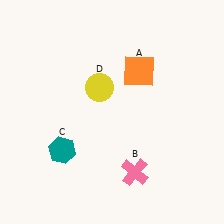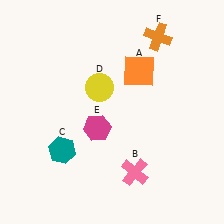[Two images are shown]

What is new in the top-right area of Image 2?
An orange cross (F) was added in the top-right area of Image 2.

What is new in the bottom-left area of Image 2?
A magenta hexagon (E) was added in the bottom-left area of Image 2.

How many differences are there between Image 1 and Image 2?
There are 2 differences between the two images.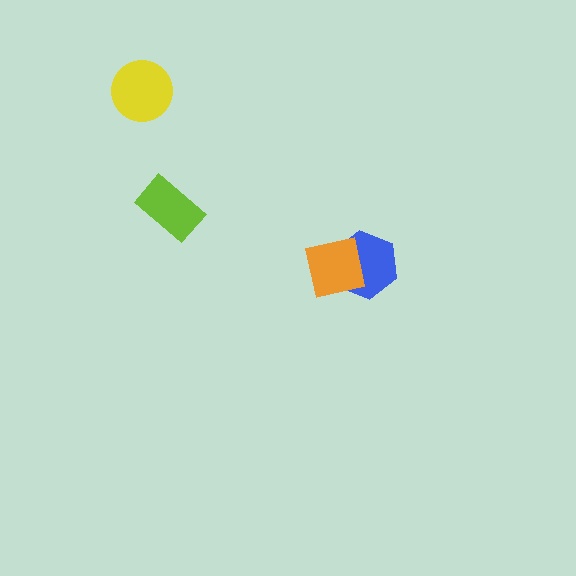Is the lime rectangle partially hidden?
No, no other shape covers it.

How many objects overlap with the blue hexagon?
1 object overlaps with the blue hexagon.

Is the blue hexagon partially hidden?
Yes, it is partially covered by another shape.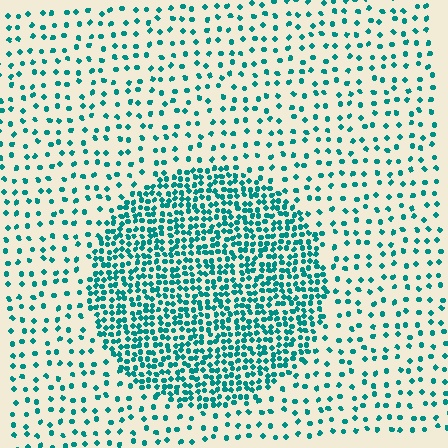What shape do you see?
I see a circle.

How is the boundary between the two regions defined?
The boundary is defined by a change in element density (approximately 2.9x ratio). All elements are the same color, size, and shape.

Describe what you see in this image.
The image contains small teal elements arranged at two different densities. A circle-shaped region is visible where the elements are more densely packed than the surrounding area.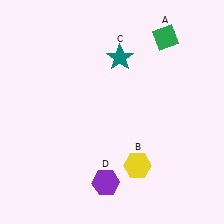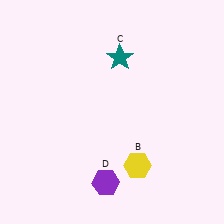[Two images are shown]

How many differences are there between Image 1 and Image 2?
There is 1 difference between the two images.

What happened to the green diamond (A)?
The green diamond (A) was removed in Image 2. It was in the top-right area of Image 1.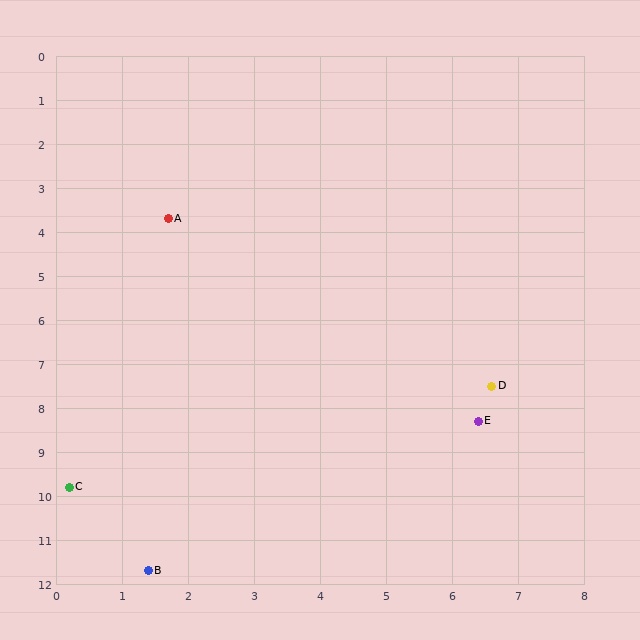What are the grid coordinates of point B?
Point B is at approximately (1.4, 11.7).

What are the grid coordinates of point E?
Point E is at approximately (6.4, 8.3).